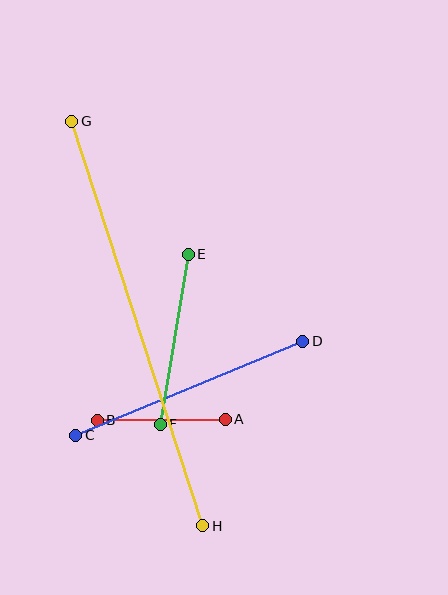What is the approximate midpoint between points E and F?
The midpoint is at approximately (174, 339) pixels.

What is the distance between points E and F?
The distance is approximately 173 pixels.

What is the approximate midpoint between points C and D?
The midpoint is at approximately (189, 388) pixels.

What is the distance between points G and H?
The distance is approximately 425 pixels.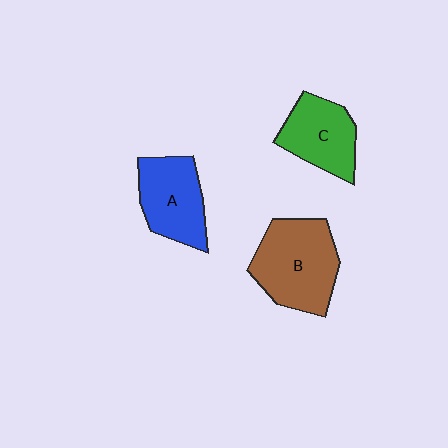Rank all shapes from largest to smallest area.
From largest to smallest: B (brown), A (blue), C (green).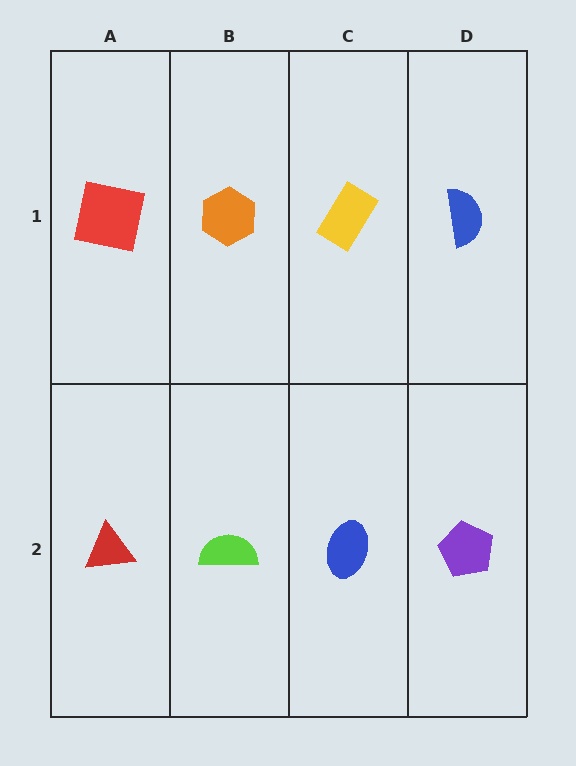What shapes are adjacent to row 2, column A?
A red square (row 1, column A), a lime semicircle (row 2, column B).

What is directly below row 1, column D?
A purple pentagon.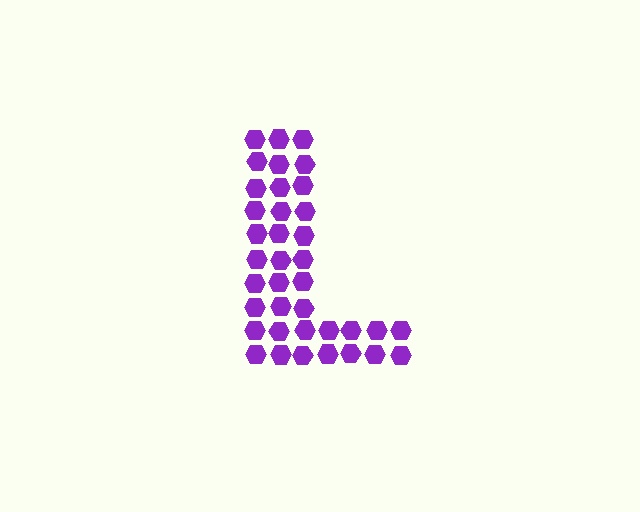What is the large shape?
The large shape is the letter L.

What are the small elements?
The small elements are hexagons.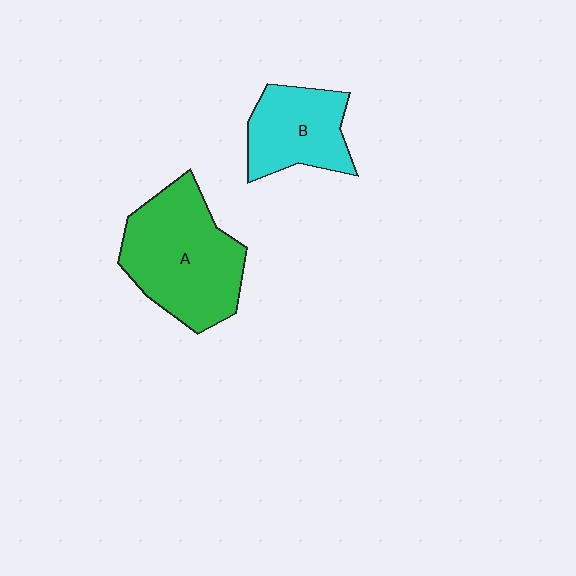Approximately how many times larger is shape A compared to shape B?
Approximately 1.6 times.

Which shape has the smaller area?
Shape B (cyan).